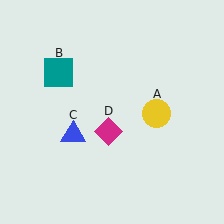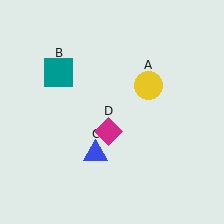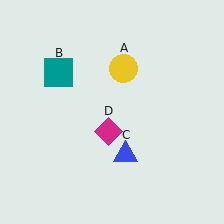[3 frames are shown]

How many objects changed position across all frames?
2 objects changed position: yellow circle (object A), blue triangle (object C).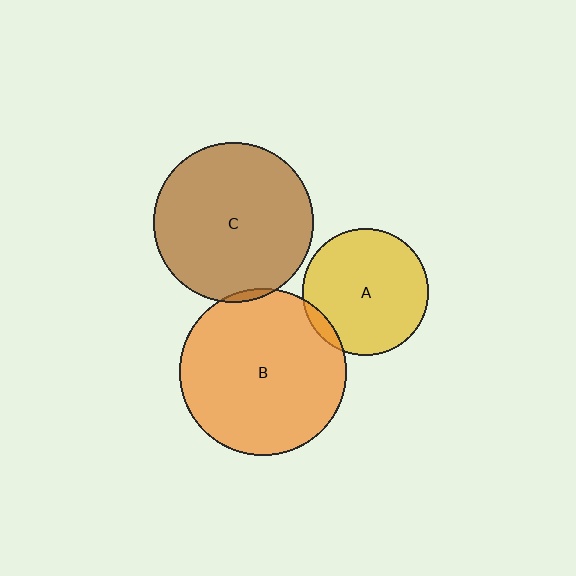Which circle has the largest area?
Circle B (orange).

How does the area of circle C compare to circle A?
Approximately 1.6 times.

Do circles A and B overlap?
Yes.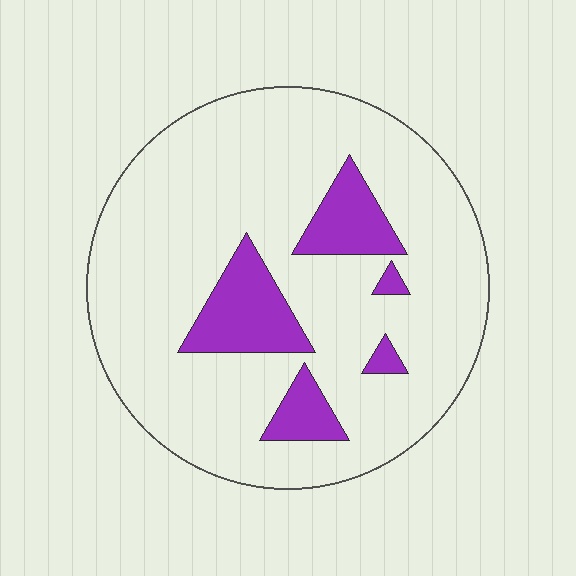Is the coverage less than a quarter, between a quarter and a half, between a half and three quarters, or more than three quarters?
Less than a quarter.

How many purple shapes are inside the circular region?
5.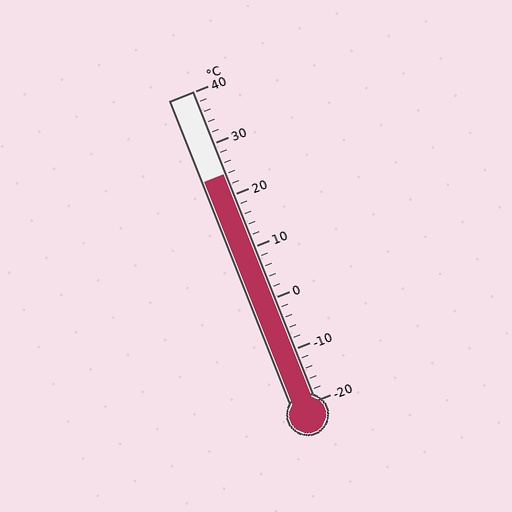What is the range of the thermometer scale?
The thermometer scale ranges from -20°C to 40°C.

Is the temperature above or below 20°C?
The temperature is above 20°C.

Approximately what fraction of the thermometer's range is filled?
The thermometer is filled to approximately 75% of its range.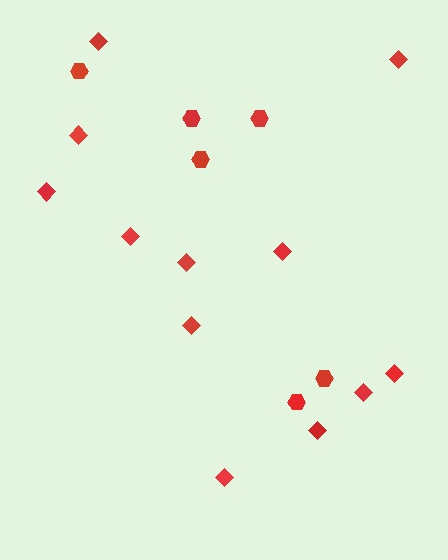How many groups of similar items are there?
There are 2 groups: one group of diamonds (12) and one group of hexagons (6).